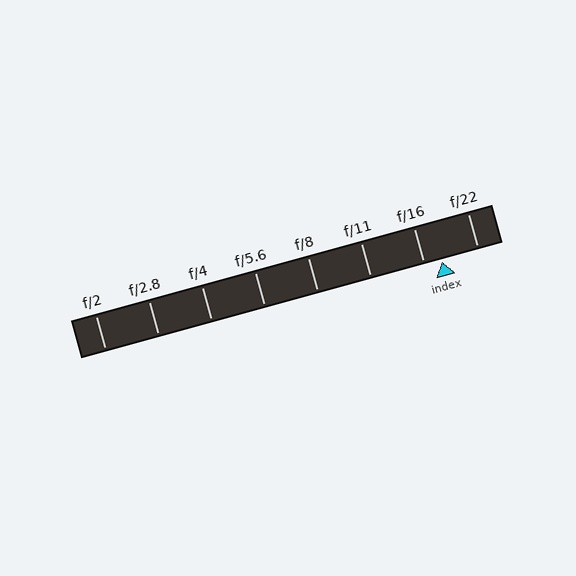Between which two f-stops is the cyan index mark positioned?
The index mark is between f/16 and f/22.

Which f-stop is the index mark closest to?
The index mark is closest to f/16.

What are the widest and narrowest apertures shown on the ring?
The widest aperture shown is f/2 and the narrowest is f/22.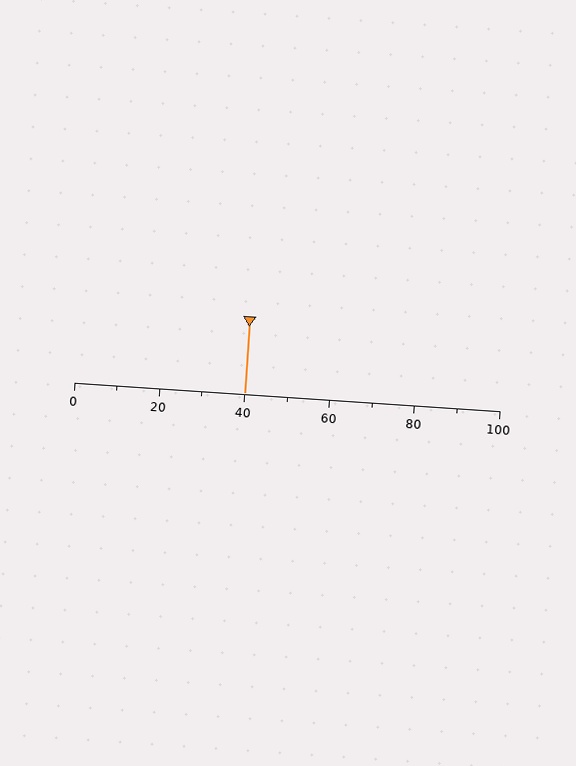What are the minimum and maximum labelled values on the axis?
The axis runs from 0 to 100.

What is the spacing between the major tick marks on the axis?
The major ticks are spaced 20 apart.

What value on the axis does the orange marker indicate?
The marker indicates approximately 40.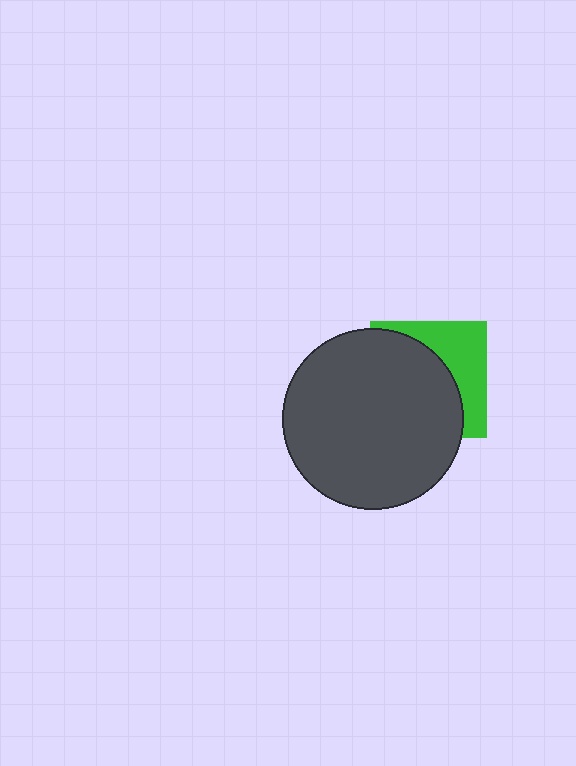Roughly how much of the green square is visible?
A small part of it is visible (roughly 37%).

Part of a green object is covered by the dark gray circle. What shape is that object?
It is a square.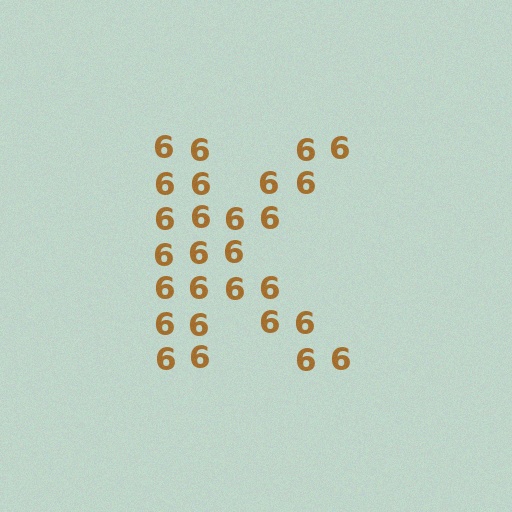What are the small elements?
The small elements are digit 6's.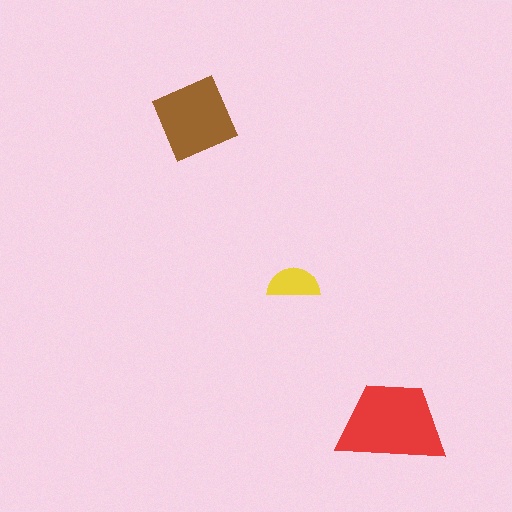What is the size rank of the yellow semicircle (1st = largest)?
3rd.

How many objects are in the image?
There are 3 objects in the image.